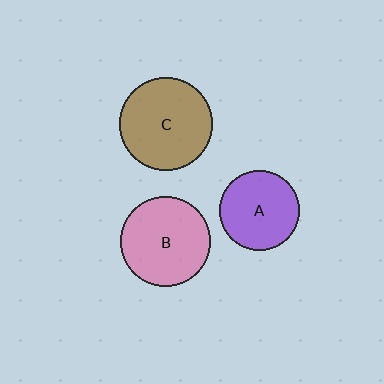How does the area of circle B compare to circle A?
Approximately 1.3 times.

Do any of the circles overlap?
No, none of the circles overlap.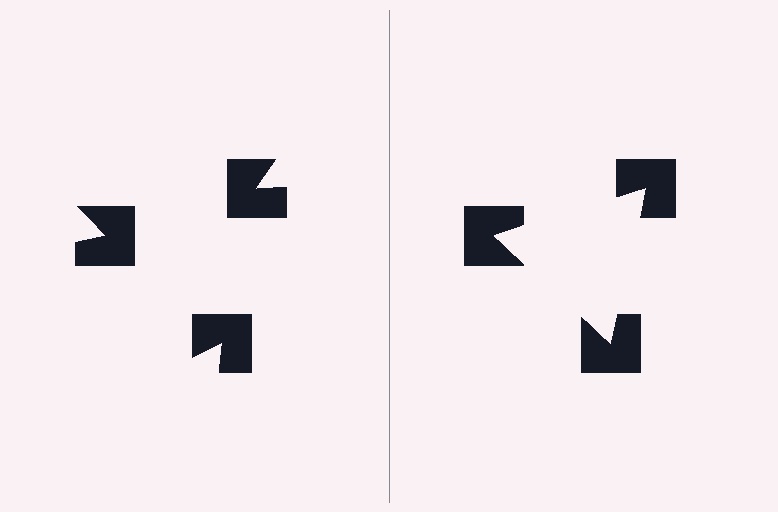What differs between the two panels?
The notched squares are positioned identically on both sides; only the wedge orientations differ. On the right they align to a triangle; on the left they are misaligned.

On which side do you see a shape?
An illusory triangle appears on the right side. On the left side the wedge cuts are rotated, so no coherent shape forms.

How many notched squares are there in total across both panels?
6 — 3 on each side.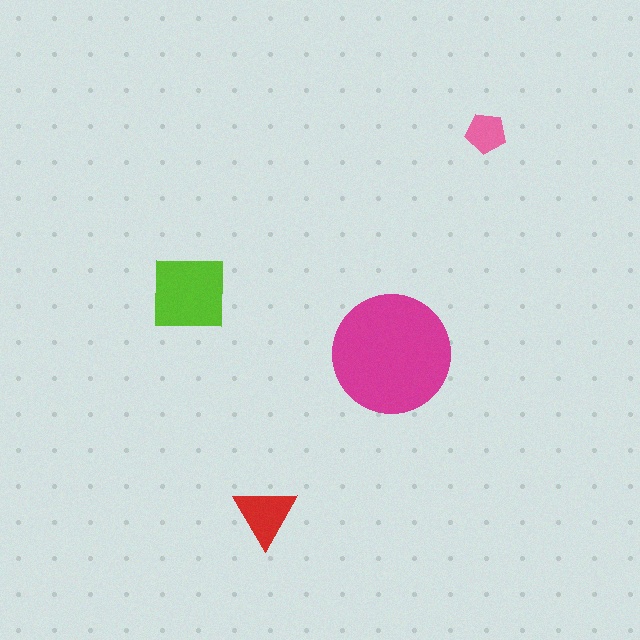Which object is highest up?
The pink pentagon is topmost.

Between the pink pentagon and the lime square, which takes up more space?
The lime square.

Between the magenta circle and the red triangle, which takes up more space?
The magenta circle.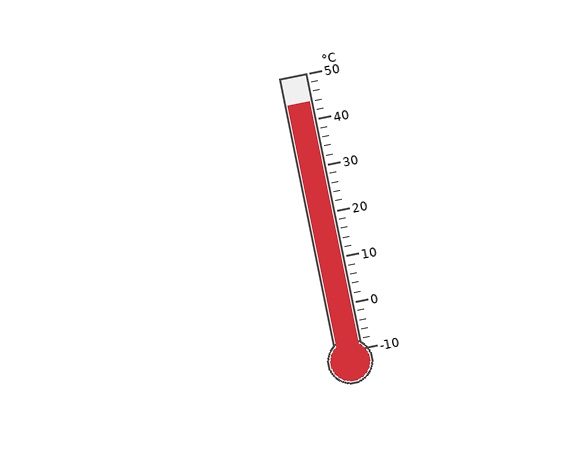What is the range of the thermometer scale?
The thermometer scale ranges from -10°C to 50°C.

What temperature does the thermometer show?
The thermometer shows approximately 44°C.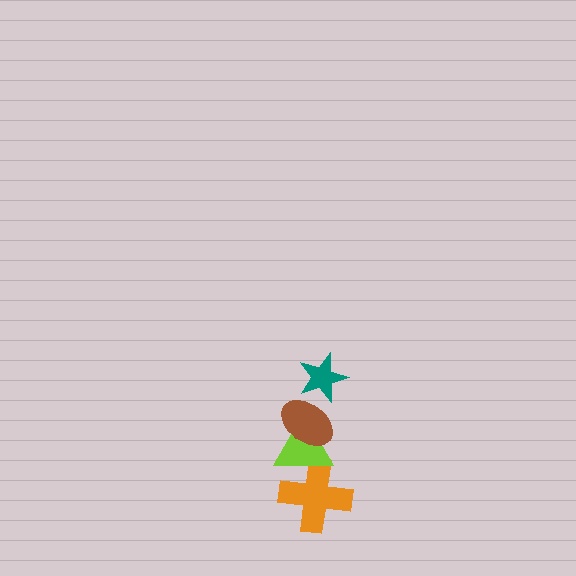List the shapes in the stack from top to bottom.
From top to bottom: the teal star, the brown ellipse, the lime triangle, the orange cross.